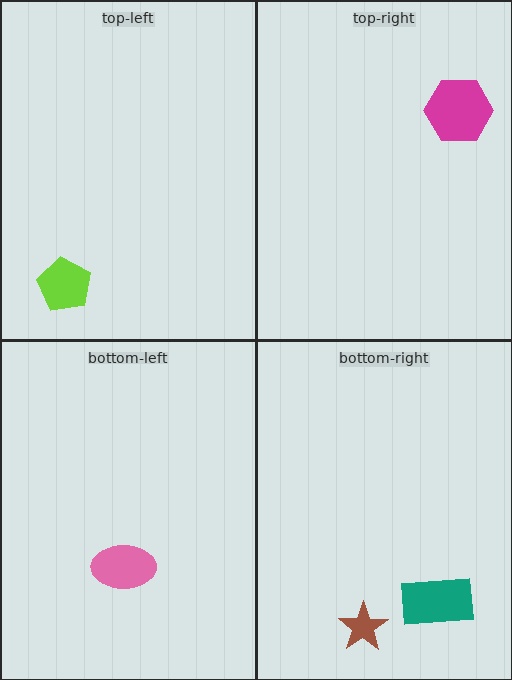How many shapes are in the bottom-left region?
1.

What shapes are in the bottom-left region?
The pink ellipse.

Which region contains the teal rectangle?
The bottom-right region.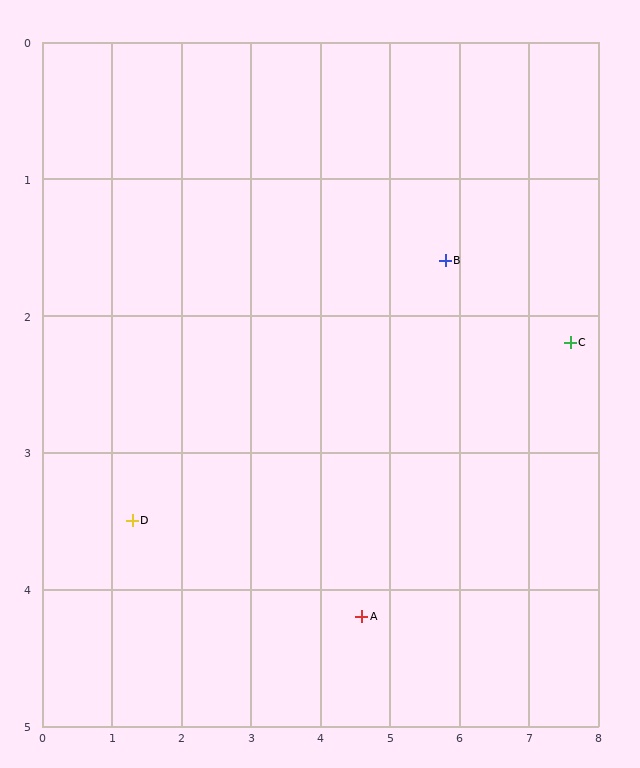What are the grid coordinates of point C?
Point C is at approximately (7.6, 2.2).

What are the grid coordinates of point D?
Point D is at approximately (1.3, 3.5).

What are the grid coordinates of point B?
Point B is at approximately (5.8, 1.6).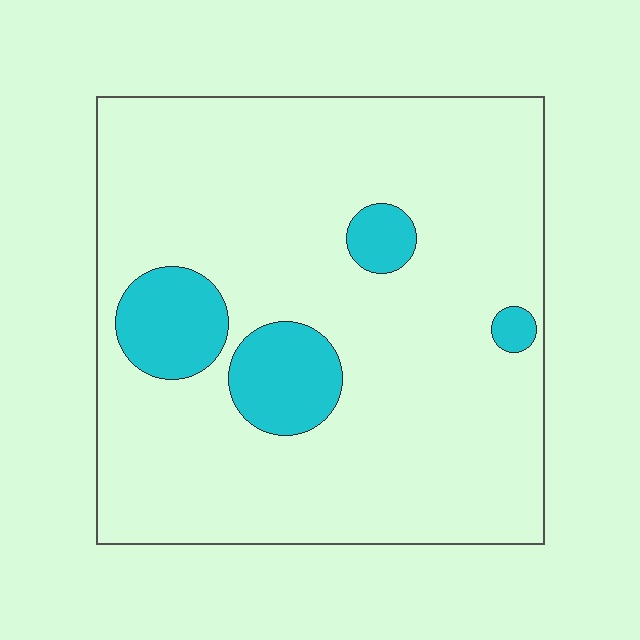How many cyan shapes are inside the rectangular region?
4.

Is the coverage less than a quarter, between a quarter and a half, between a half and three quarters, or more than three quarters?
Less than a quarter.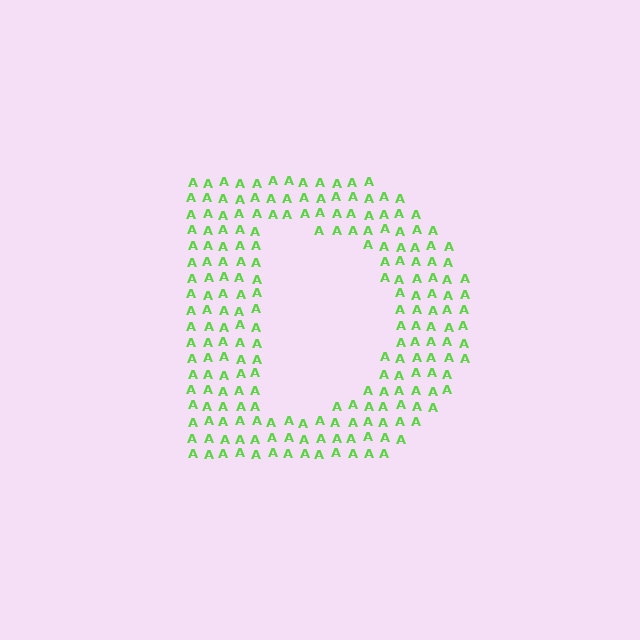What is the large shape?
The large shape is the letter D.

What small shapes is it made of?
It is made of small letter A's.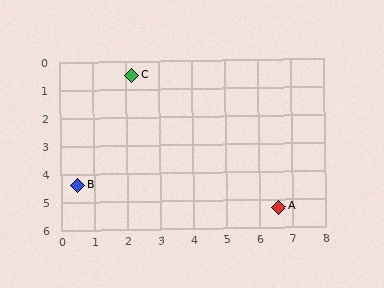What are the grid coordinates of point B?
Point B is at approximately (0.5, 4.4).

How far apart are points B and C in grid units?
Points B and C are about 4.3 grid units apart.